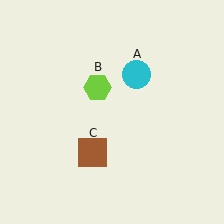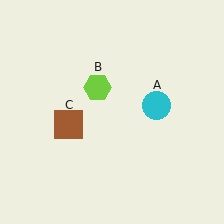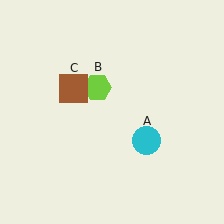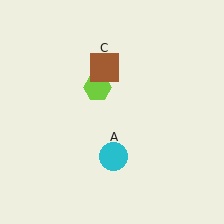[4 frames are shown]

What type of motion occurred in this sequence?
The cyan circle (object A), brown square (object C) rotated clockwise around the center of the scene.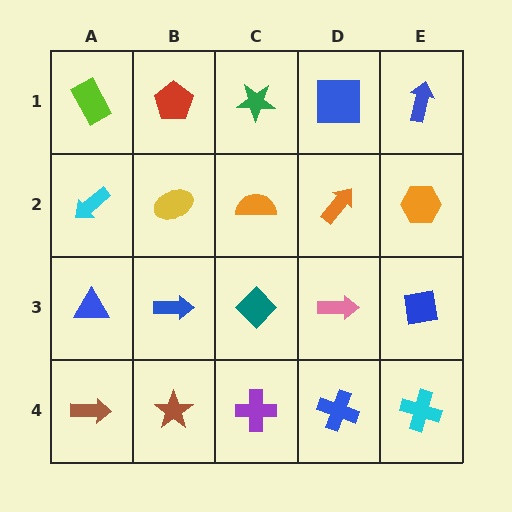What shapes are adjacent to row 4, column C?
A teal diamond (row 3, column C), a brown star (row 4, column B), a blue cross (row 4, column D).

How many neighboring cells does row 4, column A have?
2.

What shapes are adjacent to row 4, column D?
A pink arrow (row 3, column D), a purple cross (row 4, column C), a cyan cross (row 4, column E).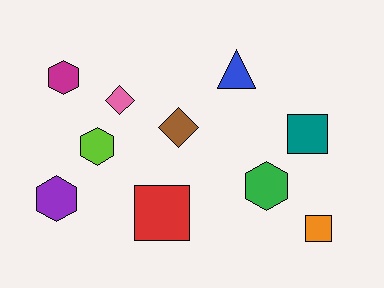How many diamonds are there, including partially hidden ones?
There are 2 diamonds.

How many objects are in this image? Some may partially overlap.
There are 10 objects.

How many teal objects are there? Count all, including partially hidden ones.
There is 1 teal object.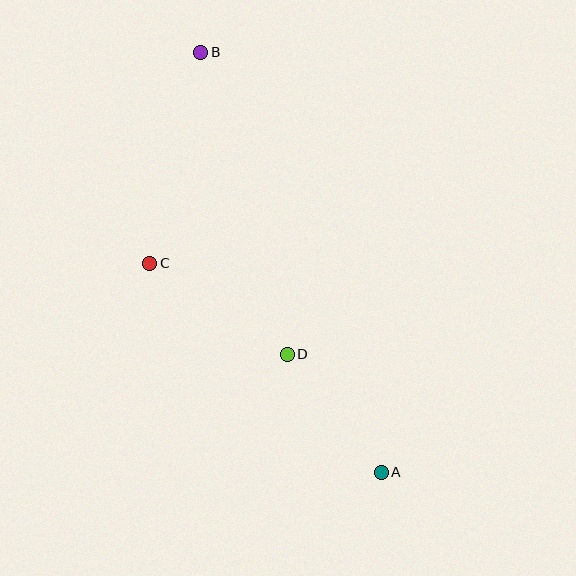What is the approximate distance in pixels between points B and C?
The distance between B and C is approximately 217 pixels.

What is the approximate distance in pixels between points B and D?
The distance between B and D is approximately 314 pixels.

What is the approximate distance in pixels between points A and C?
The distance between A and C is approximately 312 pixels.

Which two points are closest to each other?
Points A and D are closest to each other.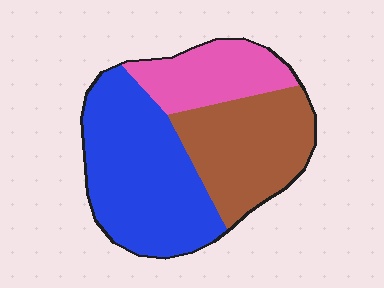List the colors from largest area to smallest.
From largest to smallest: blue, brown, pink.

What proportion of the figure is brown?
Brown takes up between a quarter and a half of the figure.